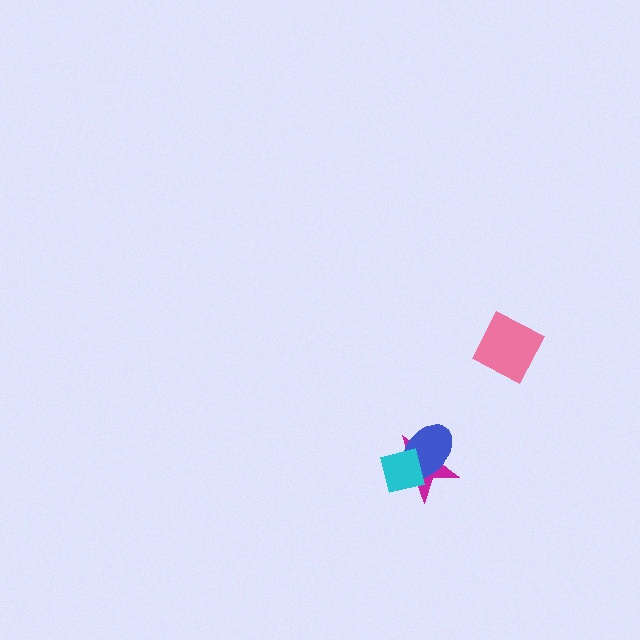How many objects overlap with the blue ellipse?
2 objects overlap with the blue ellipse.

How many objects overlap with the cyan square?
2 objects overlap with the cyan square.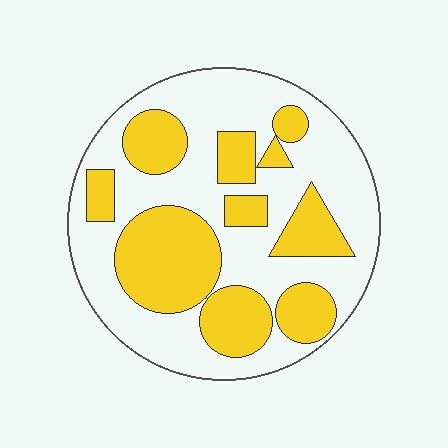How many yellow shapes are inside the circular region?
10.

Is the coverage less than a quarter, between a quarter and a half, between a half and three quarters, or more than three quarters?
Between a quarter and a half.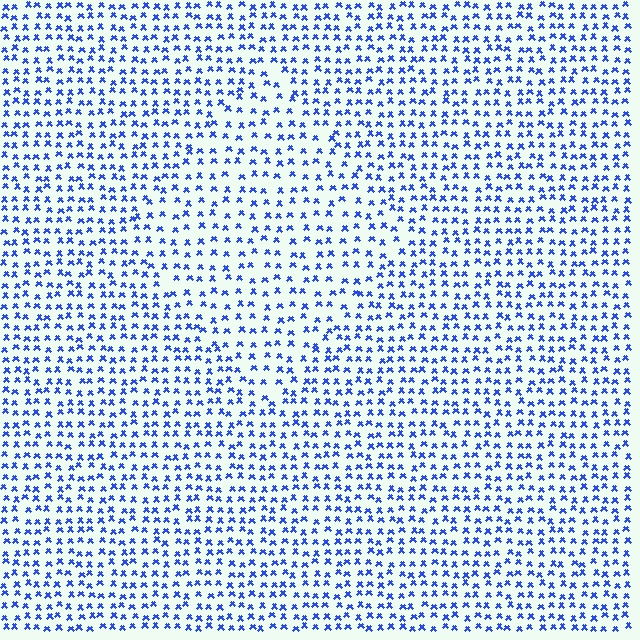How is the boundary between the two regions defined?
The boundary is defined by a change in element density (approximately 1.5x ratio). All elements are the same color, size, and shape.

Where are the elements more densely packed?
The elements are more densely packed outside the diamond boundary.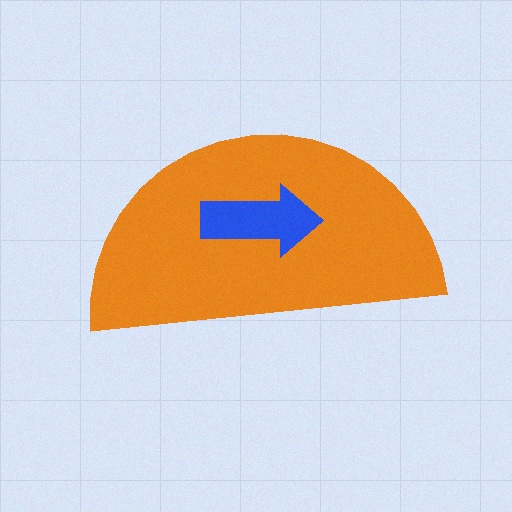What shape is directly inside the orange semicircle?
The blue arrow.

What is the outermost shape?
The orange semicircle.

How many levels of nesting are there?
2.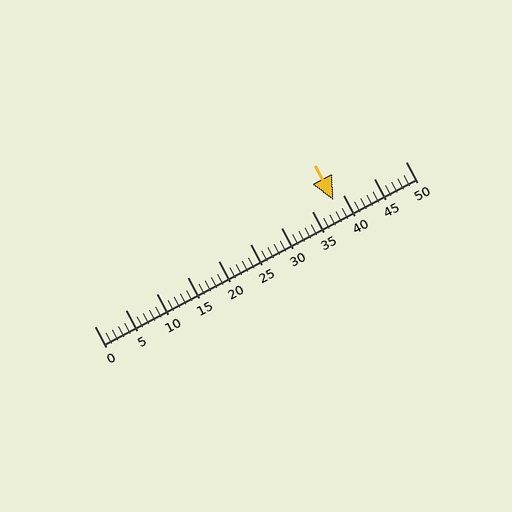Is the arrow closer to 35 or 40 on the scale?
The arrow is closer to 40.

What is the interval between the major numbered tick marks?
The major tick marks are spaced 5 units apart.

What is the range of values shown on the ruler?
The ruler shows values from 0 to 50.